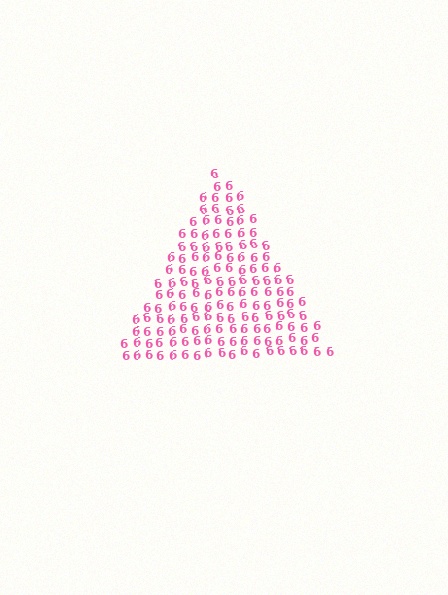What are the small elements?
The small elements are digit 6's.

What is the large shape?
The large shape is a triangle.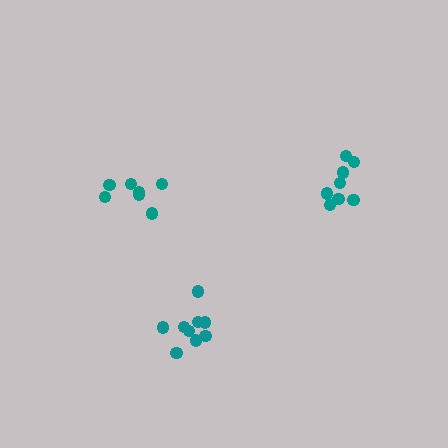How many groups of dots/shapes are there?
There are 3 groups.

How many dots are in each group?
Group 1: 8 dots, Group 2: 7 dots, Group 3: 9 dots (24 total).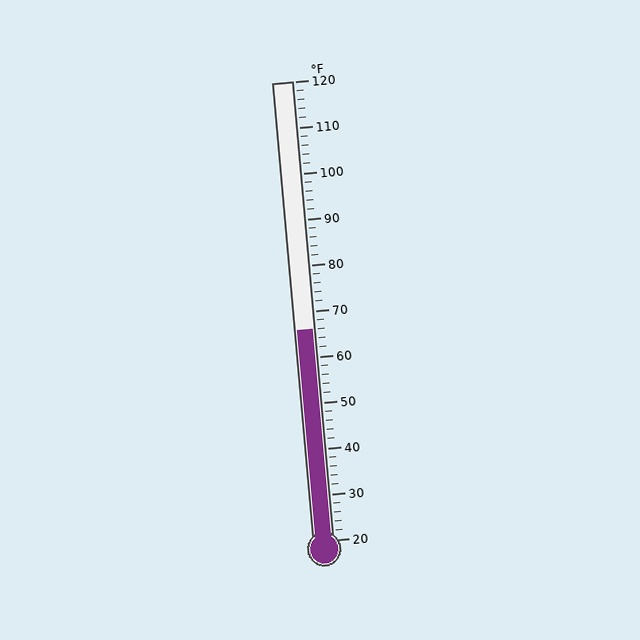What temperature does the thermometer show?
The thermometer shows approximately 66°F.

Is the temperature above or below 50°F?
The temperature is above 50°F.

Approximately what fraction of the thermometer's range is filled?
The thermometer is filled to approximately 45% of its range.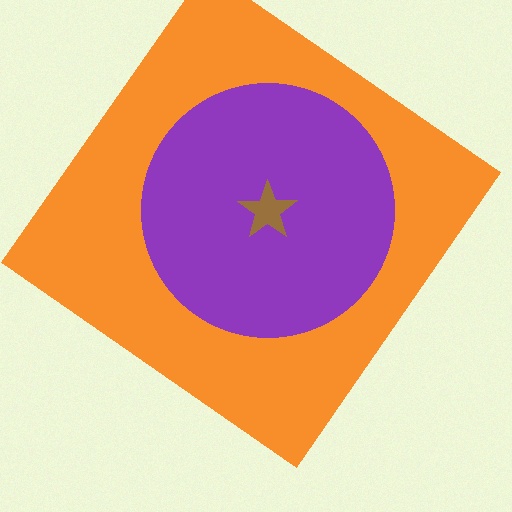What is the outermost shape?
The orange diamond.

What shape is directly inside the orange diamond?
The purple circle.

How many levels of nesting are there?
3.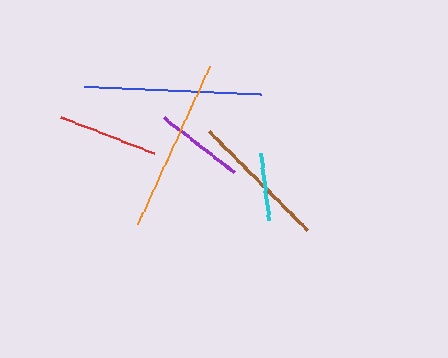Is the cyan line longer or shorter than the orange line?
The orange line is longer than the cyan line.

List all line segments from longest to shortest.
From longest to shortest: blue, orange, brown, red, purple, cyan.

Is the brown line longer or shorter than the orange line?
The orange line is longer than the brown line.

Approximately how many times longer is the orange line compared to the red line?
The orange line is approximately 1.7 times the length of the red line.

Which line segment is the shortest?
The cyan line is the shortest at approximately 68 pixels.